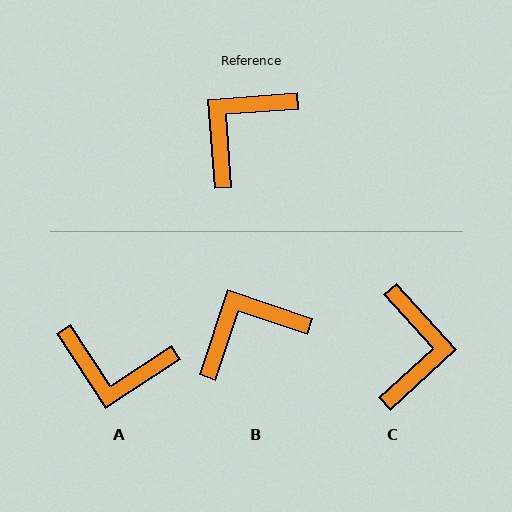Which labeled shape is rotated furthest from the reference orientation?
C, about 142 degrees away.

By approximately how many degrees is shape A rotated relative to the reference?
Approximately 119 degrees counter-clockwise.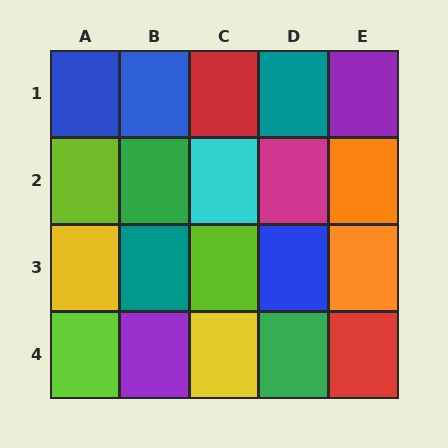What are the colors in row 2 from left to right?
Lime, green, cyan, magenta, orange.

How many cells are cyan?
1 cell is cyan.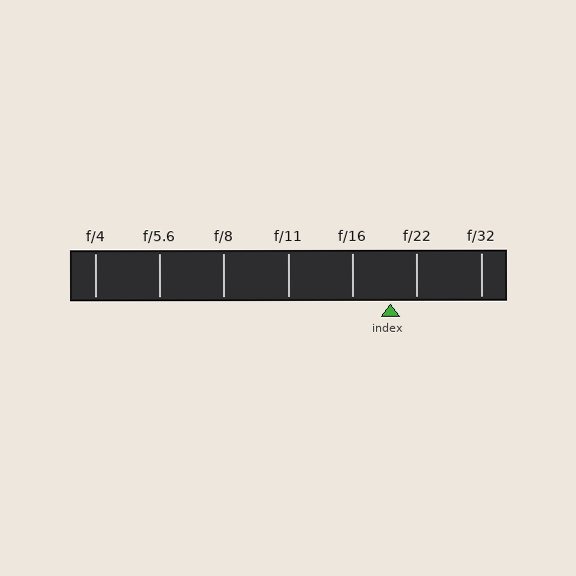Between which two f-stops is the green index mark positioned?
The index mark is between f/16 and f/22.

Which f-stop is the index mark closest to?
The index mark is closest to f/22.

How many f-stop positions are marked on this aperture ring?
There are 7 f-stop positions marked.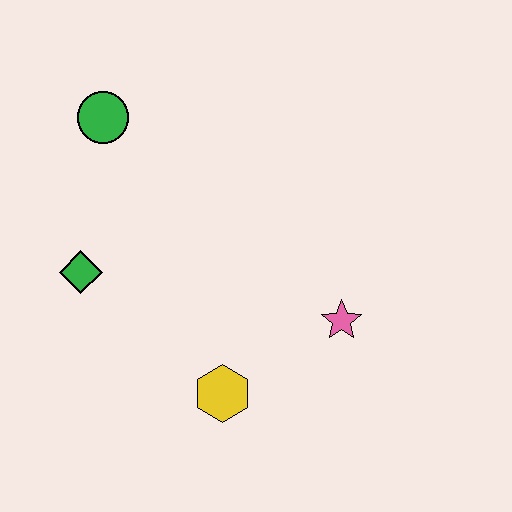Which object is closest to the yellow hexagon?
The pink star is closest to the yellow hexagon.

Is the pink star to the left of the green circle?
No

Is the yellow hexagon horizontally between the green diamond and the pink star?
Yes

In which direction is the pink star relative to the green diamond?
The pink star is to the right of the green diamond.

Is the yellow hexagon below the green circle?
Yes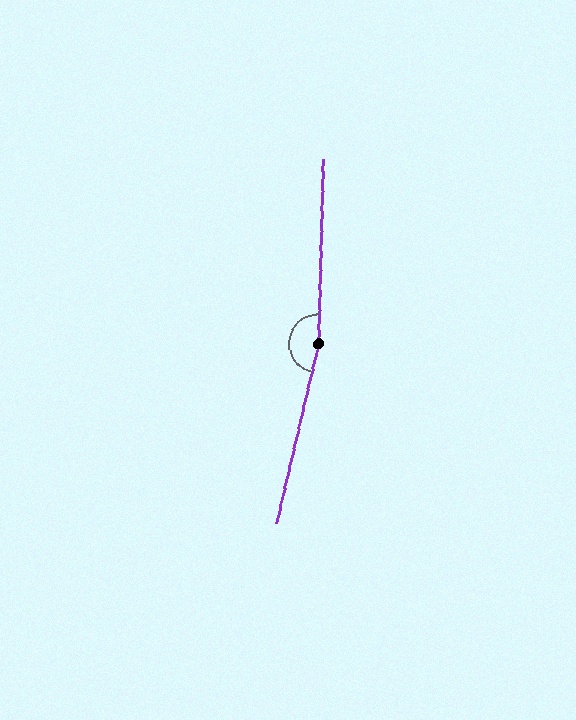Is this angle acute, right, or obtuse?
It is obtuse.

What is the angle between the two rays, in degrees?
Approximately 169 degrees.